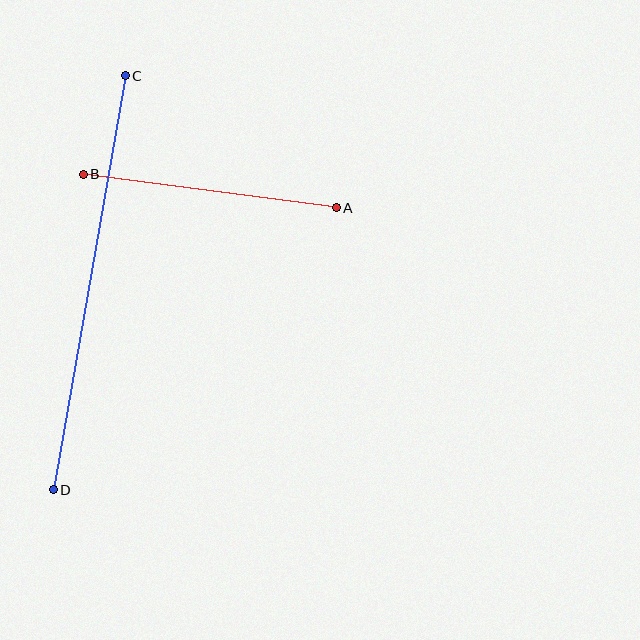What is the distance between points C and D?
The distance is approximately 420 pixels.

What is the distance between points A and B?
The distance is approximately 255 pixels.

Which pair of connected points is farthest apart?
Points C and D are farthest apart.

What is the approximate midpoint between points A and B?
The midpoint is at approximately (210, 191) pixels.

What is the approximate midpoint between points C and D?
The midpoint is at approximately (89, 283) pixels.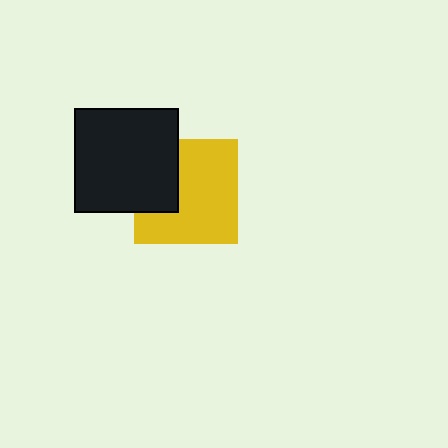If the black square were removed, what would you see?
You would see the complete yellow square.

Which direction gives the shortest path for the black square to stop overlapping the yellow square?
Moving left gives the shortest separation.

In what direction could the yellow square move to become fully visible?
The yellow square could move right. That would shift it out from behind the black square entirely.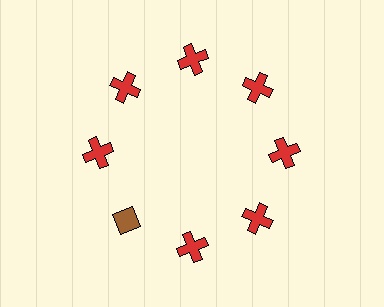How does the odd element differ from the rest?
It differs in both color (brown instead of red) and shape (diamond instead of cross).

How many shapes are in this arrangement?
There are 8 shapes arranged in a ring pattern.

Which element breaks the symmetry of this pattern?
The brown diamond at roughly the 8 o'clock position breaks the symmetry. All other shapes are red crosses.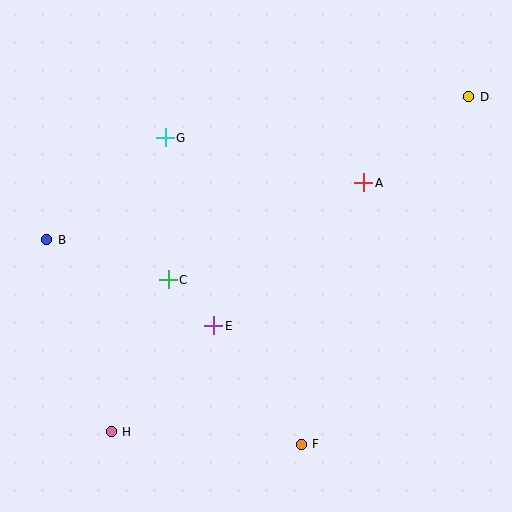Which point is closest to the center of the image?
Point E at (214, 326) is closest to the center.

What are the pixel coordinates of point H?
Point H is at (111, 432).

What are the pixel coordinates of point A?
Point A is at (364, 183).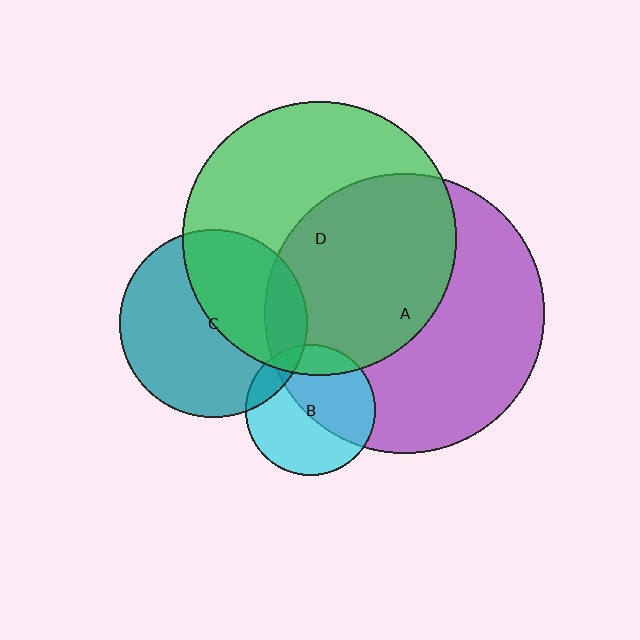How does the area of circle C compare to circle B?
Approximately 2.1 times.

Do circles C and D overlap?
Yes.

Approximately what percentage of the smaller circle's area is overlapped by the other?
Approximately 45%.